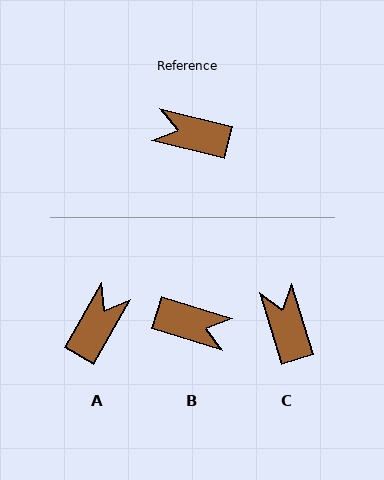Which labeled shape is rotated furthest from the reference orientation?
B, about 177 degrees away.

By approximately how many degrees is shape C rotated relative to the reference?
Approximately 59 degrees clockwise.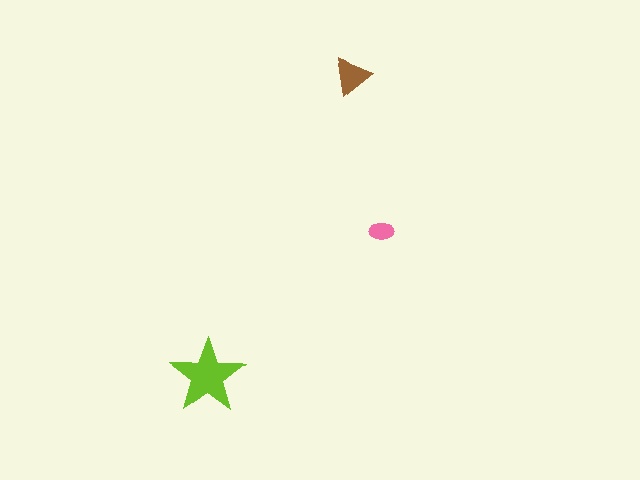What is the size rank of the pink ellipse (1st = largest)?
3rd.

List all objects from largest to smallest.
The lime star, the brown triangle, the pink ellipse.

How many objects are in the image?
There are 3 objects in the image.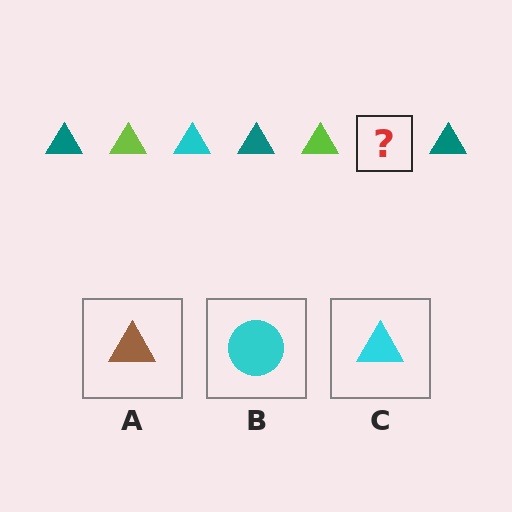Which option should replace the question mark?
Option C.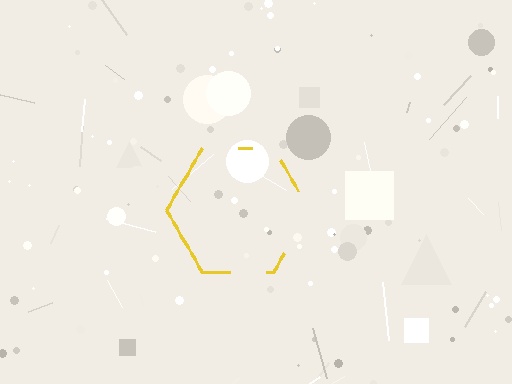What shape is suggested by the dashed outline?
The dashed outline suggests a hexagon.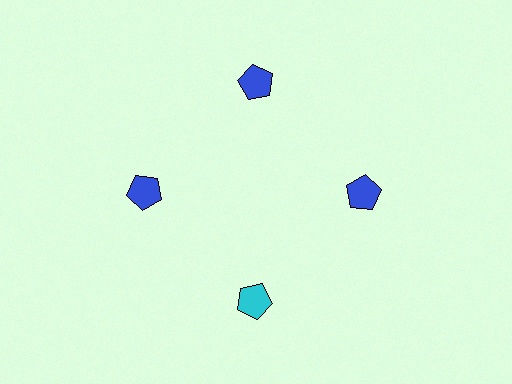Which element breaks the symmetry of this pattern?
The cyan pentagon at roughly the 6 o'clock position breaks the symmetry. All other shapes are blue pentagons.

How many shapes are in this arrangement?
There are 4 shapes arranged in a ring pattern.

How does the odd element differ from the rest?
It has a different color: cyan instead of blue.